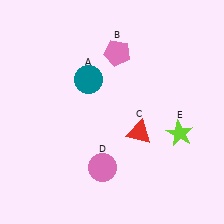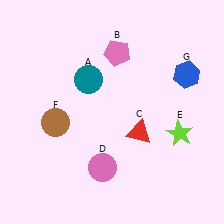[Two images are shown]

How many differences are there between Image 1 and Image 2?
There are 2 differences between the two images.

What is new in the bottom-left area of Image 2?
A brown circle (F) was added in the bottom-left area of Image 2.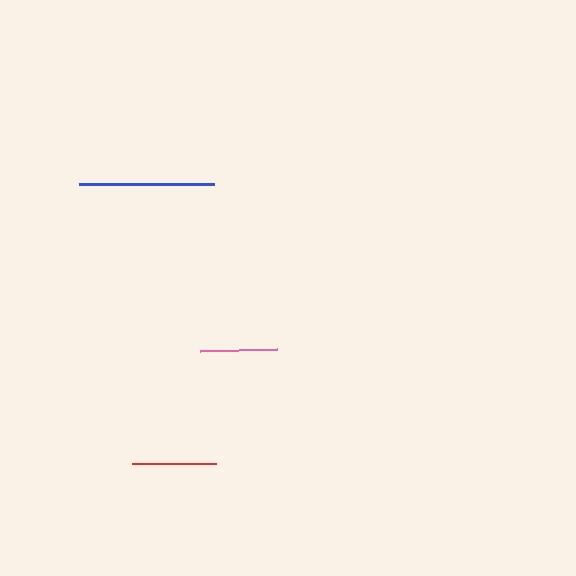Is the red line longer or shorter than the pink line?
The red line is longer than the pink line.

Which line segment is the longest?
The blue line is the longest at approximately 135 pixels.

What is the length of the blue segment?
The blue segment is approximately 135 pixels long.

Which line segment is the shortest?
The pink line is the shortest at approximately 77 pixels.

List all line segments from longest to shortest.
From longest to shortest: blue, red, pink.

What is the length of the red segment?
The red segment is approximately 83 pixels long.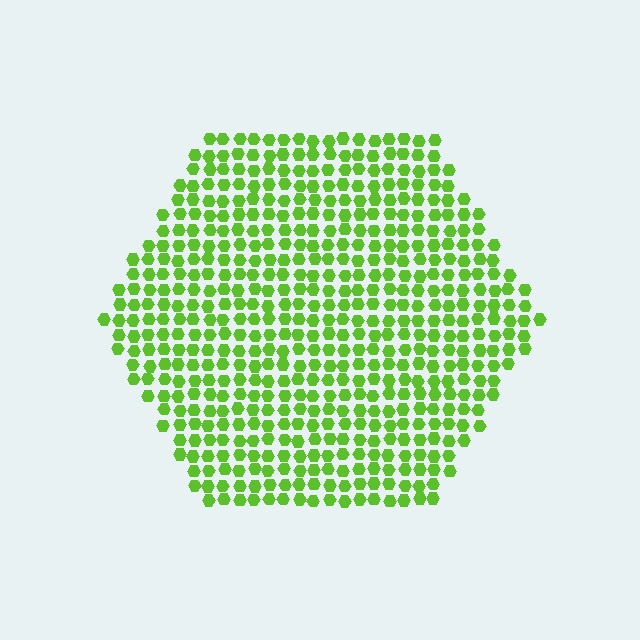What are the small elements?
The small elements are hexagons.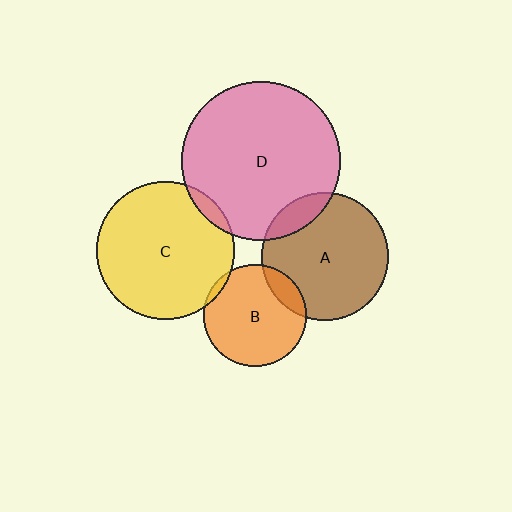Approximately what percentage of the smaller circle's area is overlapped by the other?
Approximately 15%.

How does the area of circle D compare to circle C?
Approximately 1.3 times.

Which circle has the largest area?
Circle D (pink).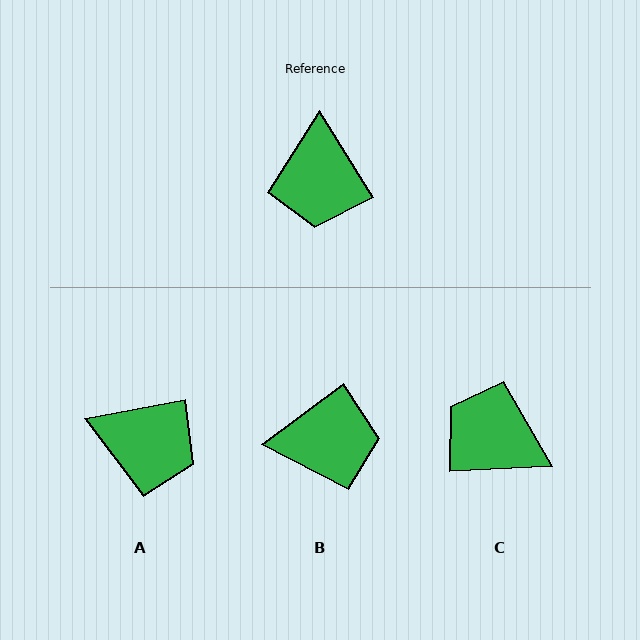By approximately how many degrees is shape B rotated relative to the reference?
Approximately 95 degrees counter-clockwise.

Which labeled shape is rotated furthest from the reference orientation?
C, about 118 degrees away.